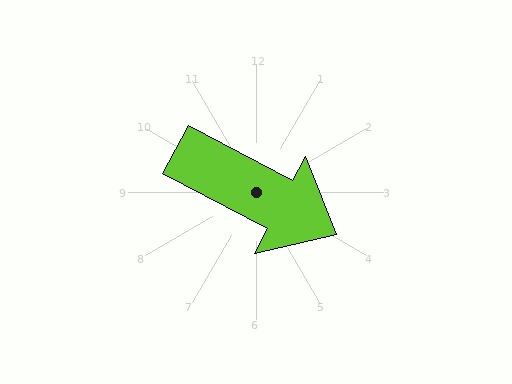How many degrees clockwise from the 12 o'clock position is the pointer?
Approximately 118 degrees.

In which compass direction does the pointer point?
Southeast.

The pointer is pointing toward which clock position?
Roughly 4 o'clock.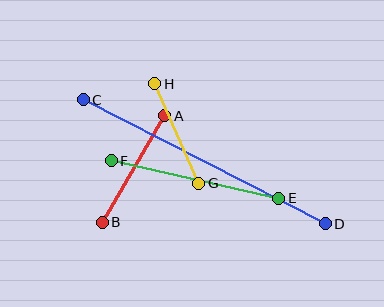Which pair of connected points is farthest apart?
Points C and D are farthest apart.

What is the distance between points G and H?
The distance is approximately 109 pixels.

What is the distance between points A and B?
The distance is approximately 123 pixels.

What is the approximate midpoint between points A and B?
The midpoint is at approximately (133, 169) pixels.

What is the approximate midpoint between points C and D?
The midpoint is at approximately (204, 162) pixels.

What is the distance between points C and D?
The distance is approximately 272 pixels.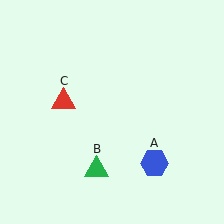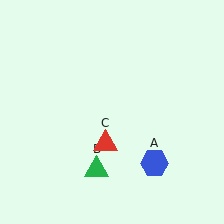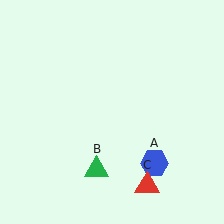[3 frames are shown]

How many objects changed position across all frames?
1 object changed position: red triangle (object C).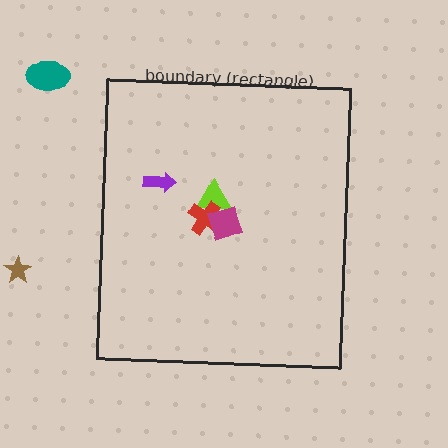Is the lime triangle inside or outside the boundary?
Inside.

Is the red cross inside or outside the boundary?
Inside.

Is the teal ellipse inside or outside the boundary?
Outside.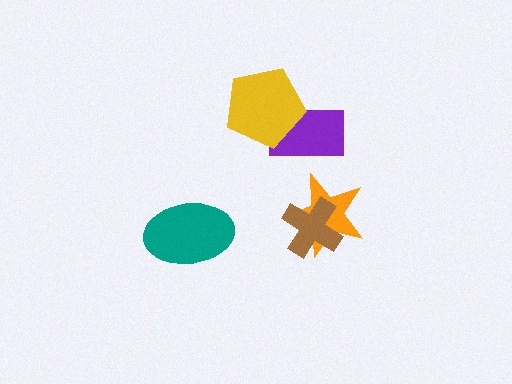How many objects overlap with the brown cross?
1 object overlaps with the brown cross.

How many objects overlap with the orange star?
1 object overlaps with the orange star.